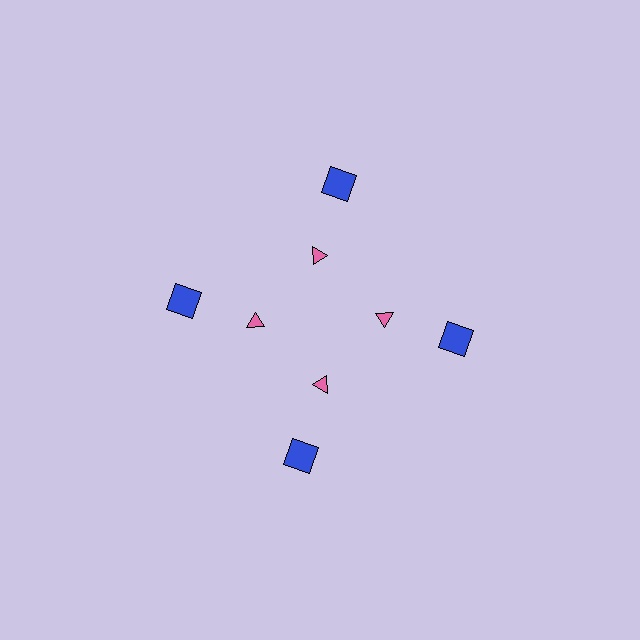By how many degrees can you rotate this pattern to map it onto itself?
The pattern maps onto itself every 90 degrees of rotation.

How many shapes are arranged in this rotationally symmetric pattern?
There are 8 shapes, arranged in 4 groups of 2.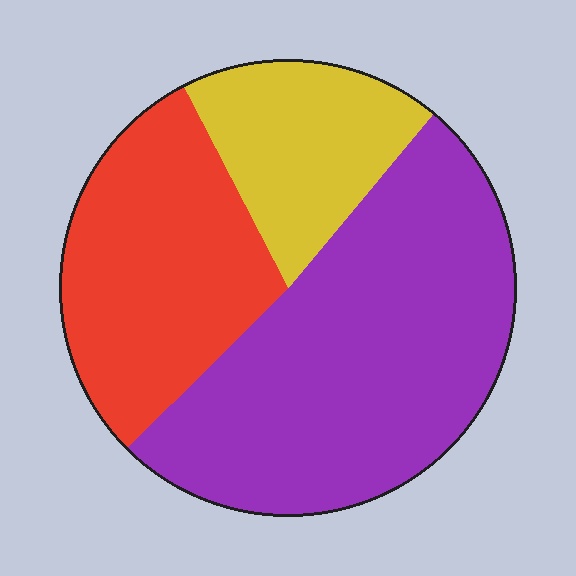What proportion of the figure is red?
Red takes up about one third (1/3) of the figure.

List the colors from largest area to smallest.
From largest to smallest: purple, red, yellow.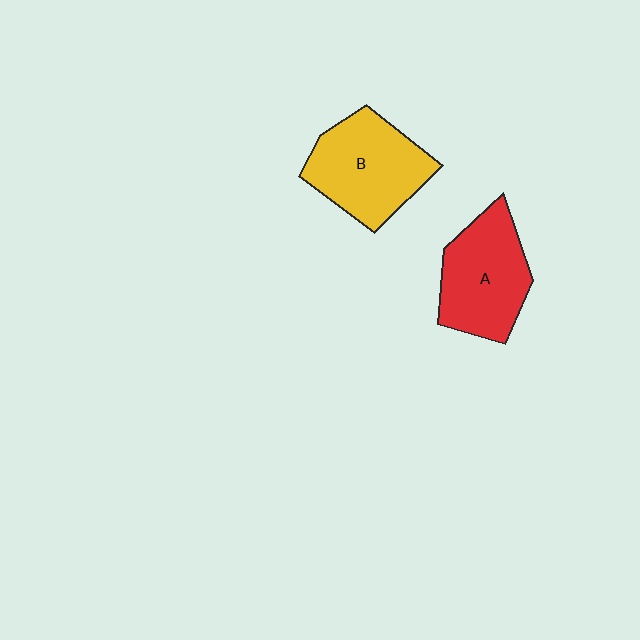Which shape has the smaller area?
Shape A (red).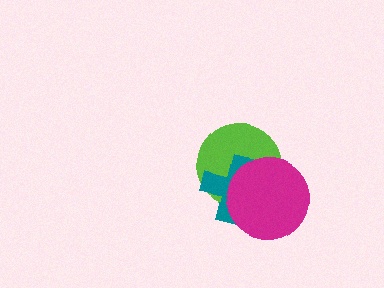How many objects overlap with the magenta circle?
2 objects overlap with the magenta circle.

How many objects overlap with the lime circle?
2 objects overlap with the lime circle.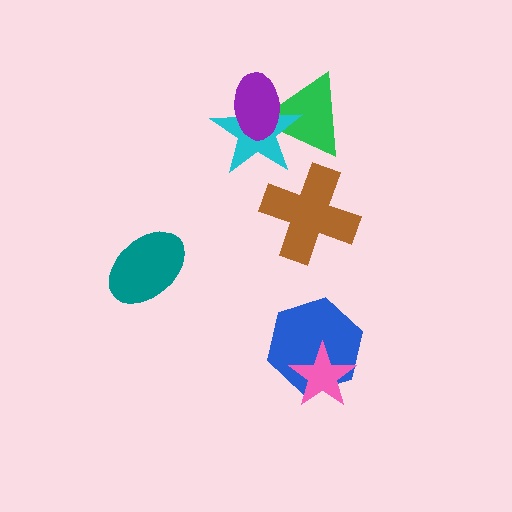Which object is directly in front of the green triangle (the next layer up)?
The cyan star is directly in front of the green triangle.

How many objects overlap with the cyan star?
2 objects overlap with the cyan star.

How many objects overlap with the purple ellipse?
2 objects overlap with the purple ellipse.